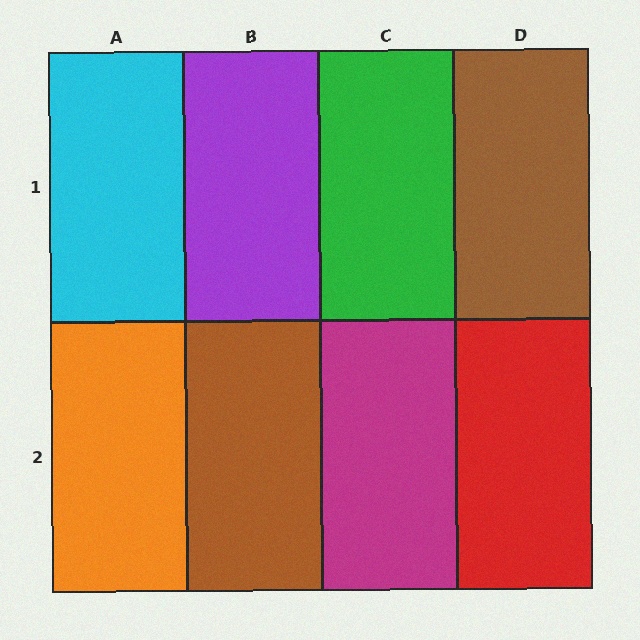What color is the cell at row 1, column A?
Cyan.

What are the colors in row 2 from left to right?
Orange, brown, magenta, red.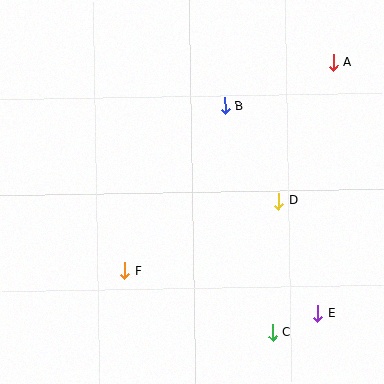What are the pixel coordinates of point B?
Point B is at (225, 106).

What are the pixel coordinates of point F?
Point F is at (125, 271).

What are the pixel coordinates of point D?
Point D is at (279, 201).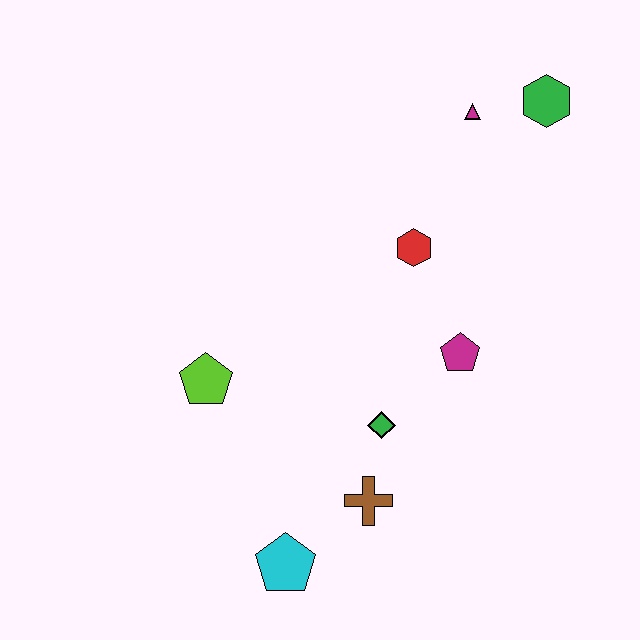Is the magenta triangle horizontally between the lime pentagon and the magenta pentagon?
No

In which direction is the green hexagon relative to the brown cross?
The green hexagon is above the brown cross.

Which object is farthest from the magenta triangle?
The cyan pentagon is farthest from the magenta triangle.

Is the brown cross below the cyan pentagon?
No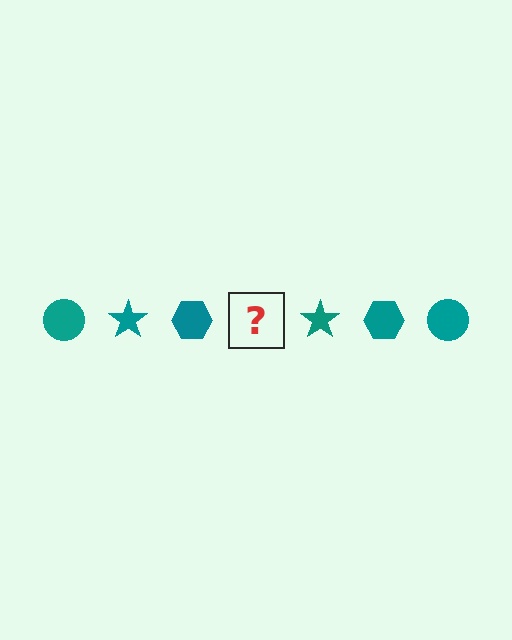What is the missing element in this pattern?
The missing element is a teal circle.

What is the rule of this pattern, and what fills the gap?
The rule is that the pattern cycles through circle, star, hexagon shapes in teal. The gap should be filled with a teal circle.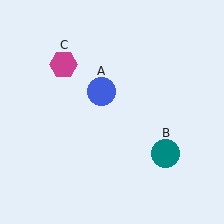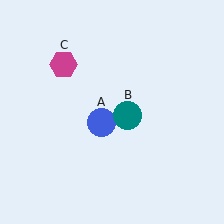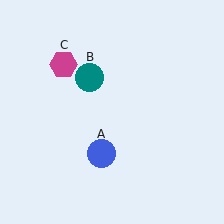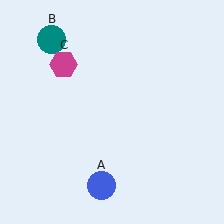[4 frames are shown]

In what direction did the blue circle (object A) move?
The blue circle (object A) moved down.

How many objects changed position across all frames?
2 objects changed position: blue circle (object A), teal circle (object B).